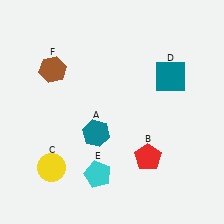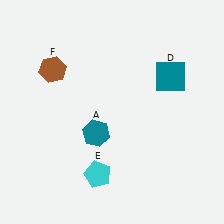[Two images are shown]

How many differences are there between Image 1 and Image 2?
There are 2 differences between the two images.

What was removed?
The red pentagon (B), the yellow circle (C) were removed in Image 2.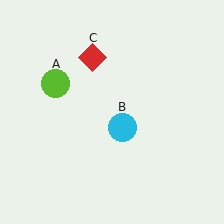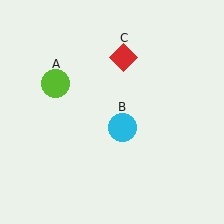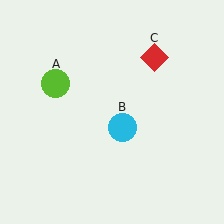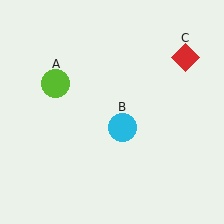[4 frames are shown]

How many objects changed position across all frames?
1 object changed position: red diamond (object C).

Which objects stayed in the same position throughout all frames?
Lime circle (object A) and cyan circle (object B) remained stationary.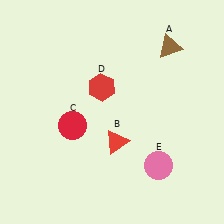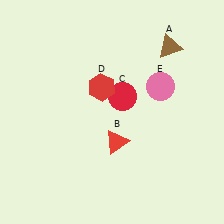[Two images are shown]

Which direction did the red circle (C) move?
The red circle (C) moved right.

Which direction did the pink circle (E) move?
The pink circle (E) moved up.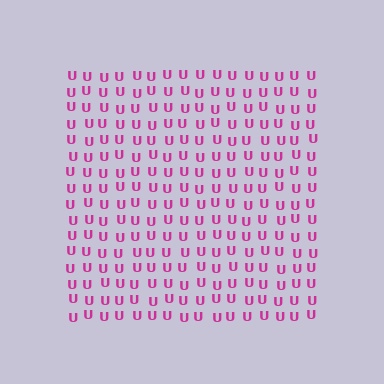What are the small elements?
The small elements are letter U's.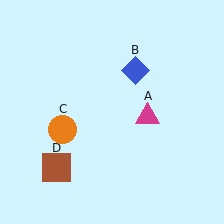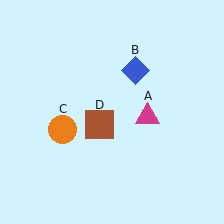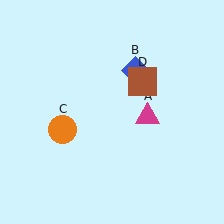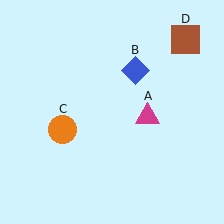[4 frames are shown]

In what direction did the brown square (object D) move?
The brown square (object D) moved up and to the right.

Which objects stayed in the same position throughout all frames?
Magenta triangle (object A) and blue diamond (object B) and orange circle (object C) remained stationary.